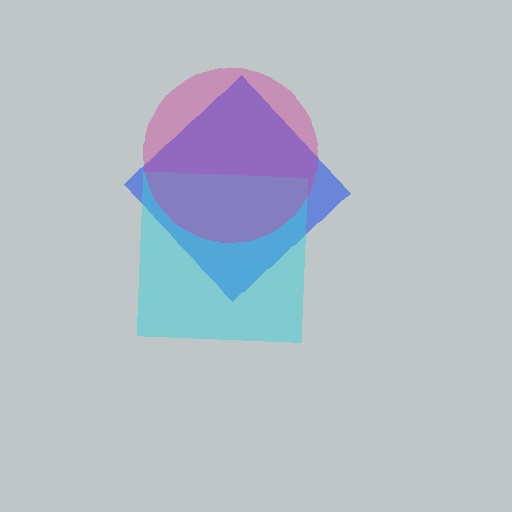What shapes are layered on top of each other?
The layered shapes are: a blue diamond, a cyan square, a magenta circle.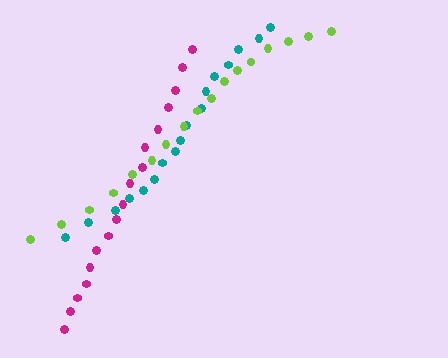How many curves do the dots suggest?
There are 3 distinct paths.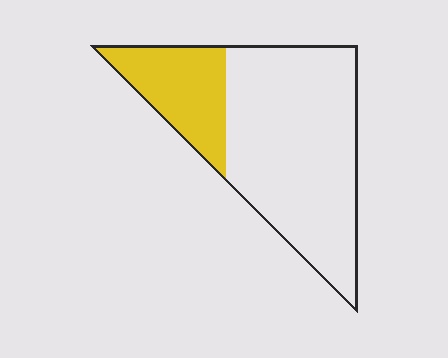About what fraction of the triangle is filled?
About one quarter (1/4).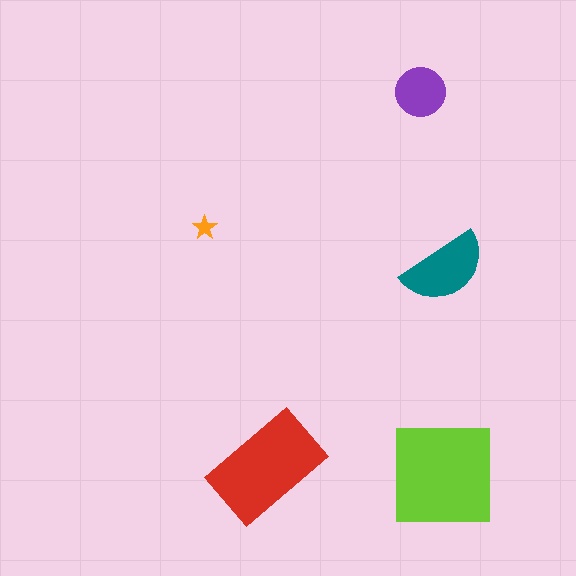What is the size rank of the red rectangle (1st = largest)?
2nd.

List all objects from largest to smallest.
The lime square, the red rectangle, the teal semicircle, the purple circle, the orange star.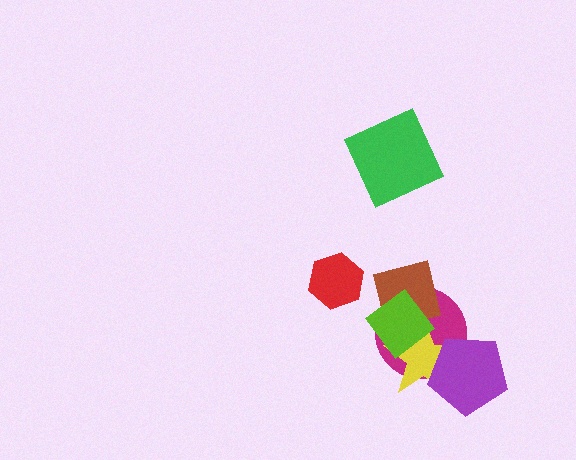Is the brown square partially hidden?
Yes, it is partially covered by another shape.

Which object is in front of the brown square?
The lime diamond is in front of the brown square.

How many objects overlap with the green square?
0 objects overlap with the green square.